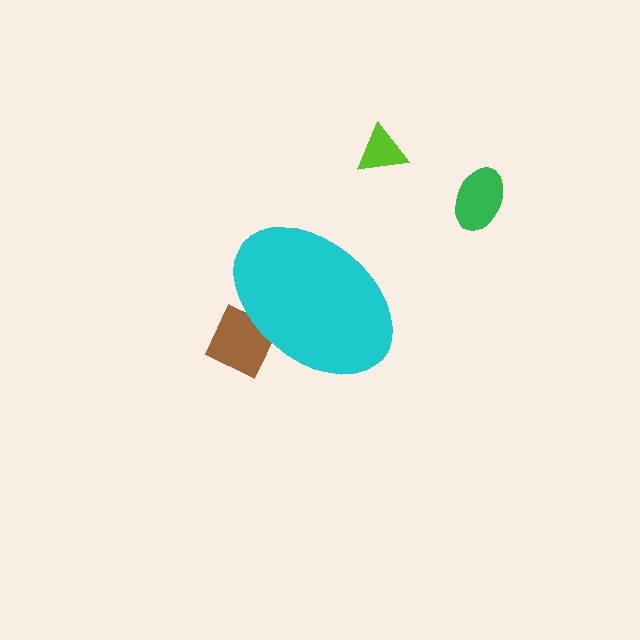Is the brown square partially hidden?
Yes, the brown square is partially hidden behind the cyan ellipse.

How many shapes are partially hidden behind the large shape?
1 shape is partially hidden.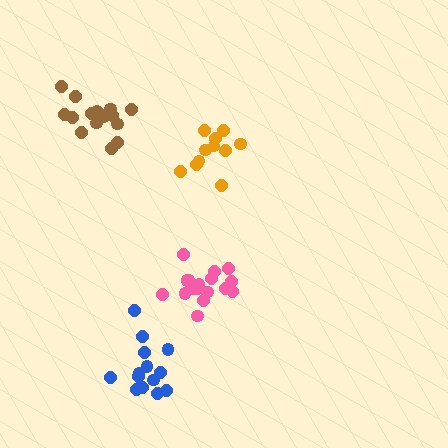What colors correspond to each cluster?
The clusters are colored: blue, orange, brown, pink.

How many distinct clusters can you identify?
There are 4 distinct clusters.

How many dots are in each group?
Group 1: 14 dots, Group 2: 11 dots, Group 3: 16 dots, Group 4: 17 dots (58 total).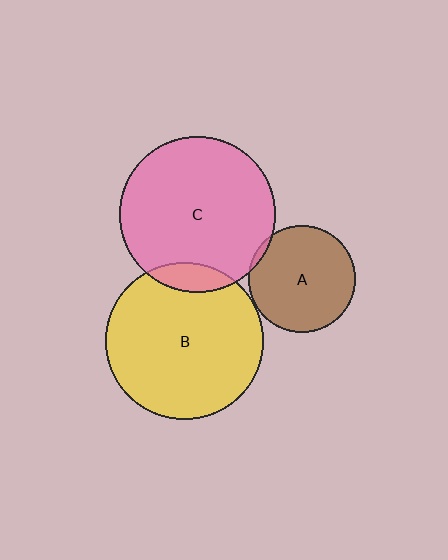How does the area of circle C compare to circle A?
Approximately 2.1 times.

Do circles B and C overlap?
Yes.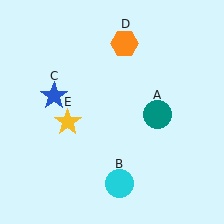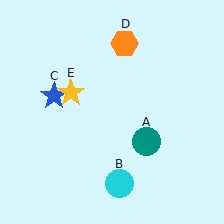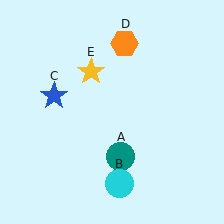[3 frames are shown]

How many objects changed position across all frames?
2 objects changed position: teal circle (object A), yellow star (object E).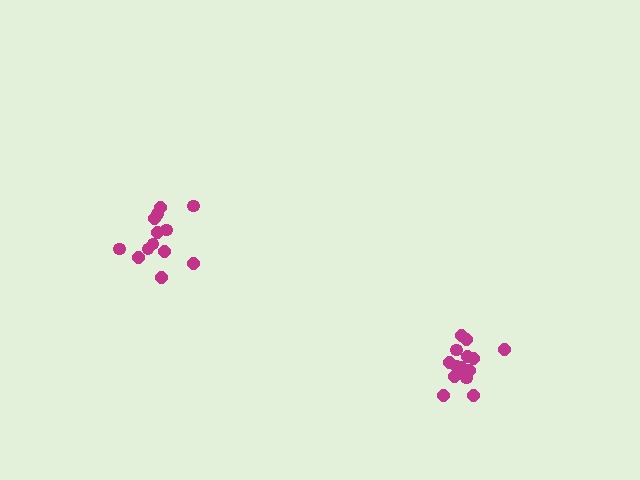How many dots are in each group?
Group 1: 15 dots, Group 2: 13 dots (28 total).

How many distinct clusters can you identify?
There are 2 distinct clusters.